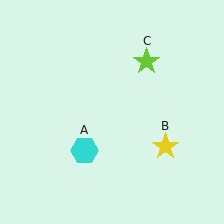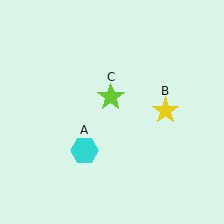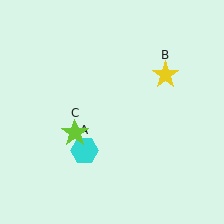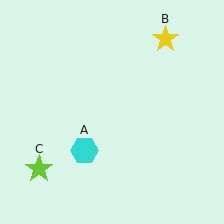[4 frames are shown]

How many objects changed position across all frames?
2 objects changed position: yellow star (object B), lime star (object C).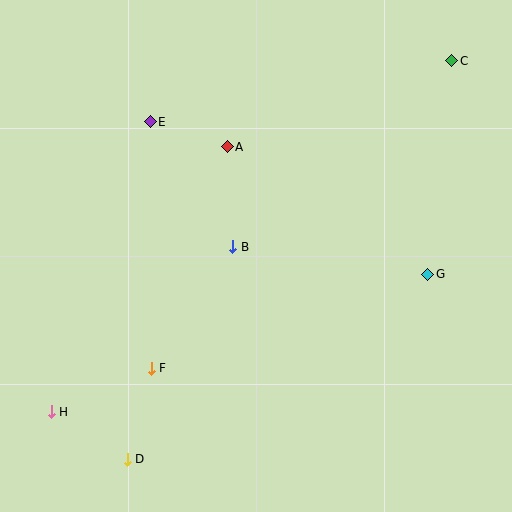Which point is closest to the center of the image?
Point B at (233, 247) is closest to the center.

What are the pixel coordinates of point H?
Point H is at (51, 412).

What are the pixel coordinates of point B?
Point B is at (233, 247).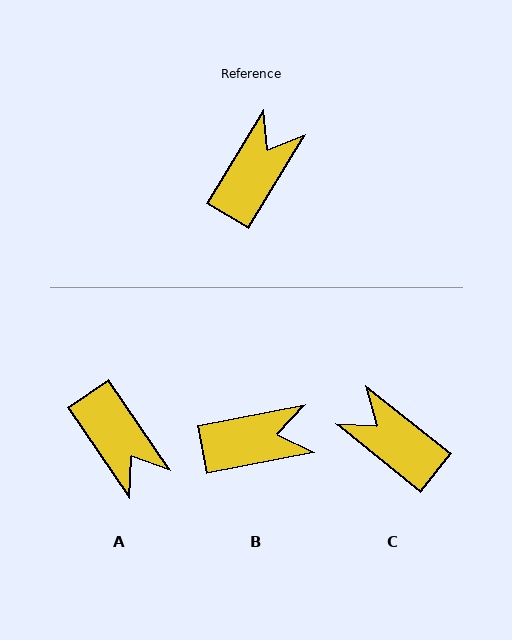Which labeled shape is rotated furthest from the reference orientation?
A, about 115 degrees away.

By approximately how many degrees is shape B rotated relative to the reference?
Approximately 48 degrees clockwise.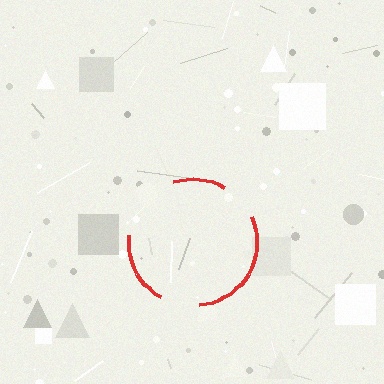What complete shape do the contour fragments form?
The contour fragments form a circle.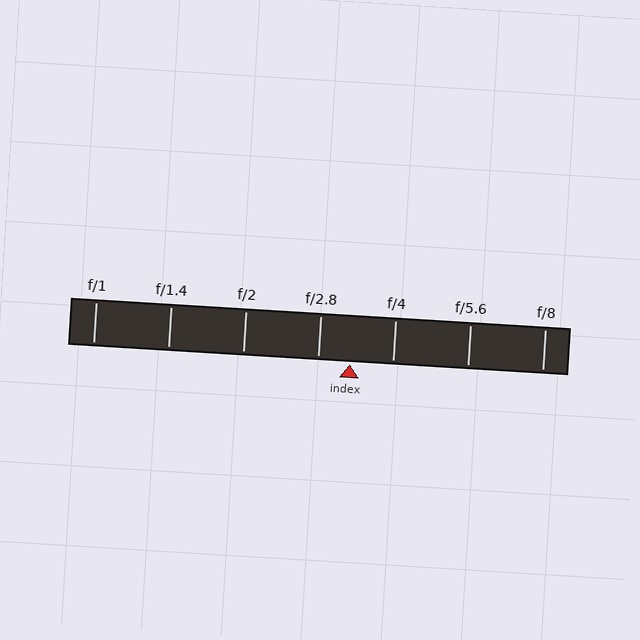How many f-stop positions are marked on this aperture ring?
There are 7 f-stop positions marked.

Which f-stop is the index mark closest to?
The index mark is closest to f/2.8.